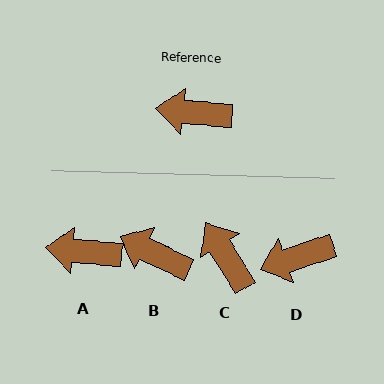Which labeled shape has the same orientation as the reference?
A.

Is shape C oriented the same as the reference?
No, it is off by about 53 degrees.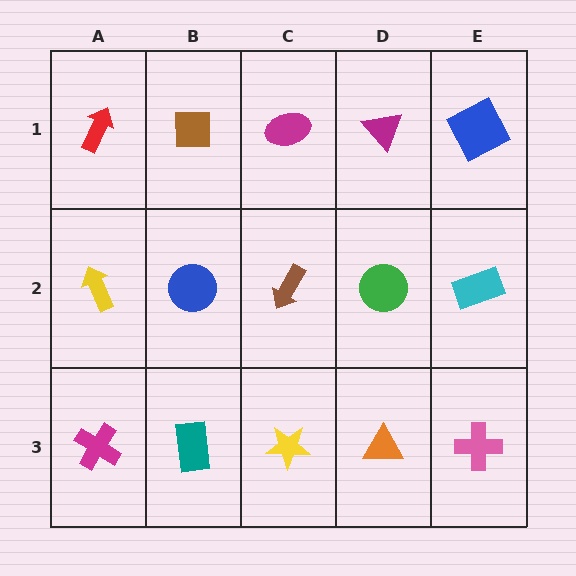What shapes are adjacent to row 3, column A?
A yellow arrow (row 2, column A), a teal rectangle (row 3, column B).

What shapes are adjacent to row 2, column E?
A blue square (row 1, column E), a pink cross (row 3, column E), a green circle (row 2, column D).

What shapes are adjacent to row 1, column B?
A blue circle (row 2, column B), a red arrow (row 1, column A), a magenta ellipse (row 1, column C).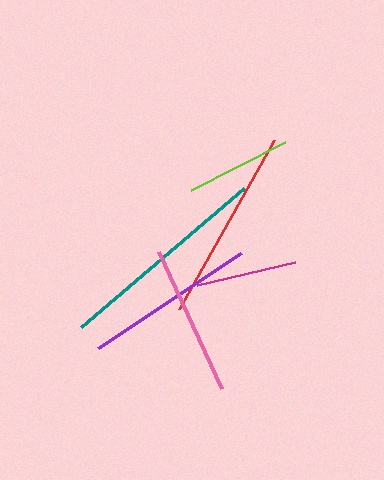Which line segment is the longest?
The teal line is the longest at approximately 214 pixels.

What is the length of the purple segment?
The purple segment is approximately 172 pixels long.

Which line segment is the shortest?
The magenta line is the shortest at approximately 101 pixels.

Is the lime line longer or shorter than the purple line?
The purple line is longer than the lime line.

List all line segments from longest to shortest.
From longest to shortest: teal, red, purple, pink, lime, magenta.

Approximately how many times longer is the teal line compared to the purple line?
The teal line is approximately 1.2 times the length of the purple line.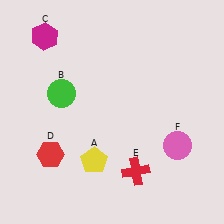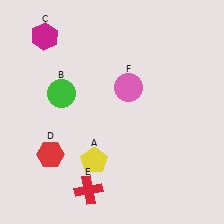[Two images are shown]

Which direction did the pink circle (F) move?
The pink circle (F) moved up.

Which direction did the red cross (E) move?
The red cross (E) moved left.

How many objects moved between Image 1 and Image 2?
2 objects moved between the two images.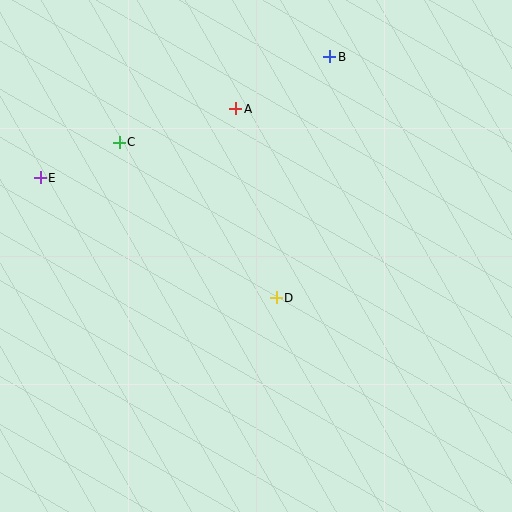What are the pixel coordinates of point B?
Point B is at (330, 57).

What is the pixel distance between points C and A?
The distance between C and A is 121 pixels.